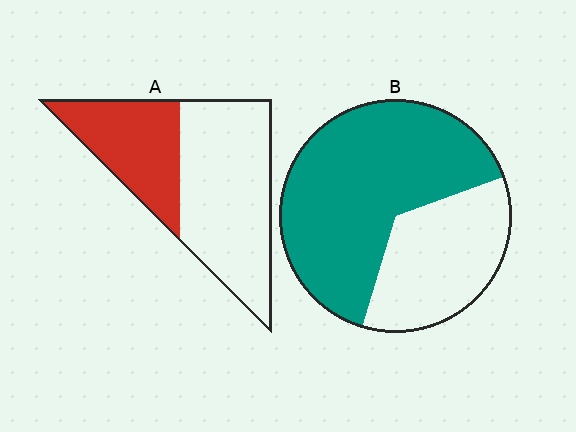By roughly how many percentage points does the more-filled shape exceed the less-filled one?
By roughly 30 percentage points (B over A).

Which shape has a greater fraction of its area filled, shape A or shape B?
Shape B.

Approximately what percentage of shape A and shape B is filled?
A is approximately 35% and B is approximately 65%.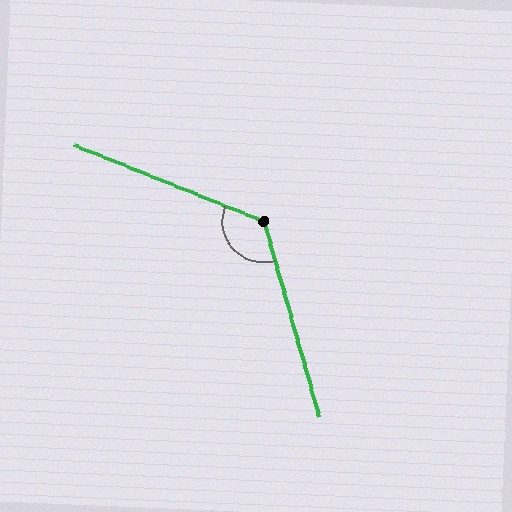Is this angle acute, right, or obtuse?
It is obtuse.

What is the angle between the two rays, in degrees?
Approximately 128 degrees.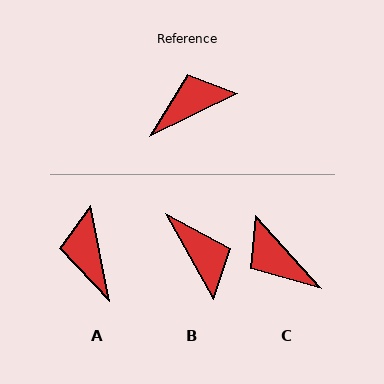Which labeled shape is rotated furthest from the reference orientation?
C, about 106 degrees away.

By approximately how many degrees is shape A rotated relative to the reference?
Approximately 76 degrees counter-clockwise.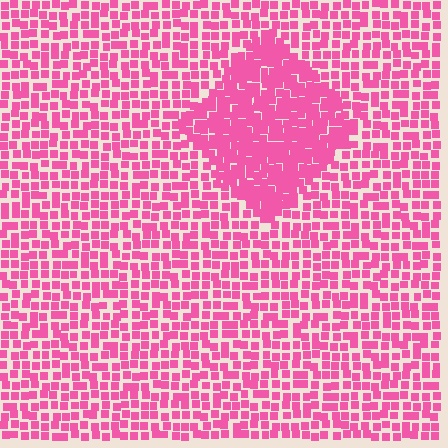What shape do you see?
I see a diamond.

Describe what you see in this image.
The image contains small pink elements arranged at two different densities. A diamond-shaped region is visible where the elements are more densely packed than the surrounding area.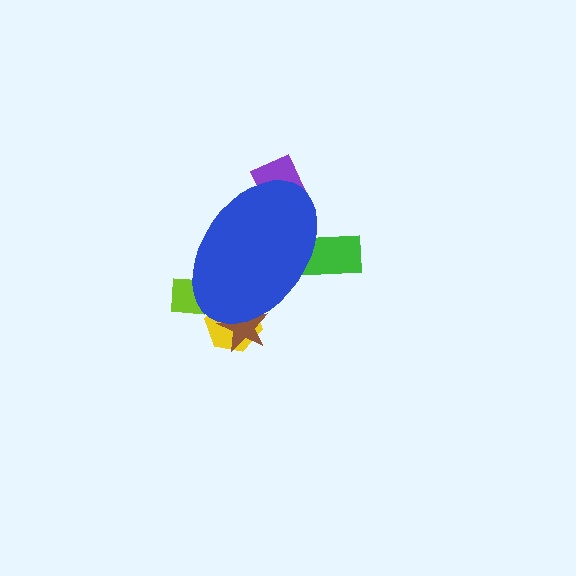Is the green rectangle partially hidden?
Yes, the green rectangle is partially hidden behind the blue ellipse.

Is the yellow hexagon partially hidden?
Yes, the yellow hexagon is partially hidden behind the blue ellipse.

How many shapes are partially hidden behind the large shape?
5 shapes are partially hidden.